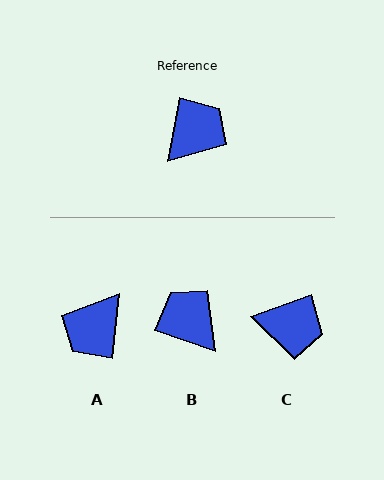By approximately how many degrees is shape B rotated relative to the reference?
Approximately 81 degrees counter-clockwise.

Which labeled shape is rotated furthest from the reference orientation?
A, about 176 degrees away.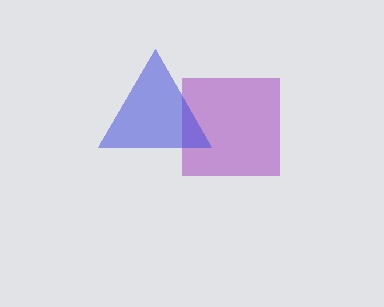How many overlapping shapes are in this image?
There are 2 overlapping shapes in the image.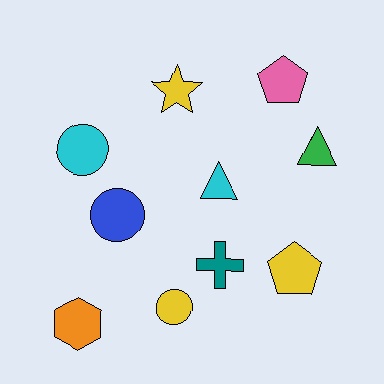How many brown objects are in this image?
There are no brown objects.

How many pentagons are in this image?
There are 2 pentagons.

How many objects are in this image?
There are 10 objects.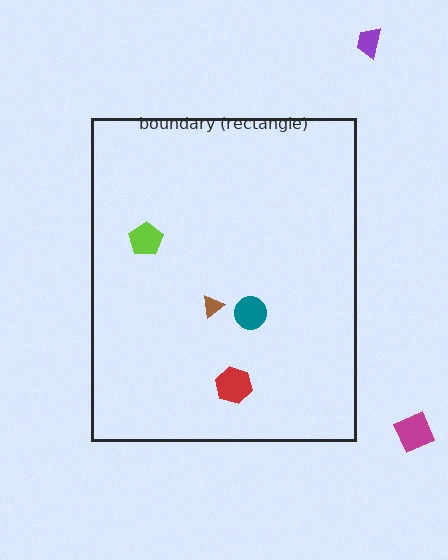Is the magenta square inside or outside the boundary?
Outside.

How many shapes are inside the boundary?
4 inside, 2 outside.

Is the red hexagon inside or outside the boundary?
Inside.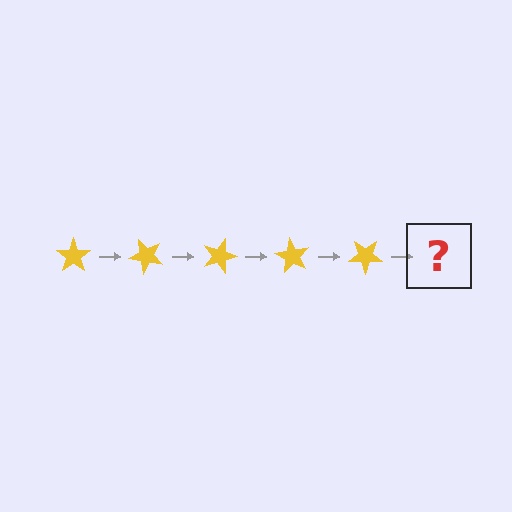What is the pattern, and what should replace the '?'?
The pattern is that the star rotates 45 degrees each step. The '?' should be a yellow star rotated 225 degrees.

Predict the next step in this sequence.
The next step is a yellow star rotated 225 degrees.